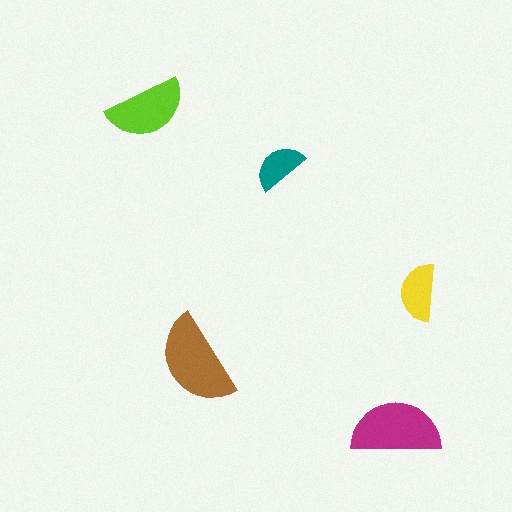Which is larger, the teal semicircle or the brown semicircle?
The brown one.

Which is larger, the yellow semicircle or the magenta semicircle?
The magenta one.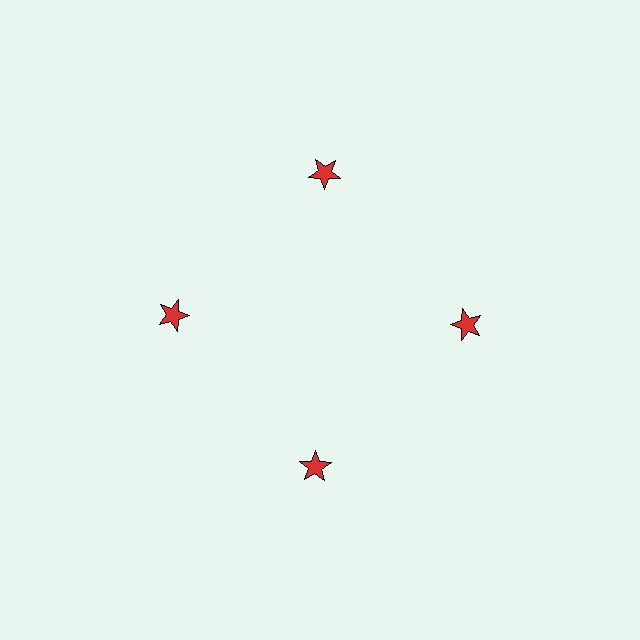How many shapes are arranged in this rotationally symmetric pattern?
There are 4 shapes, arranged in 4 groups of 1.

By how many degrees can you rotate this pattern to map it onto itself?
The pattern maps onto itself every 90 degrees of rotation.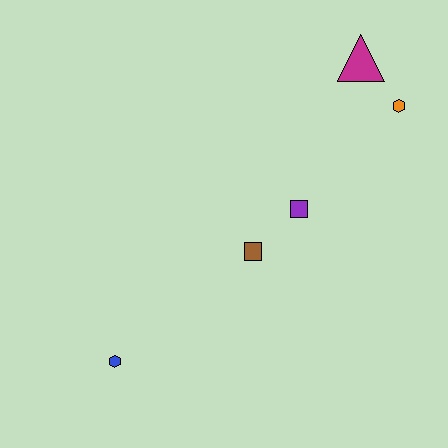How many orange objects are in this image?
There is 1 orange object.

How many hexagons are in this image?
There are 2 hexagons.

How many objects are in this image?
There are 5 objects.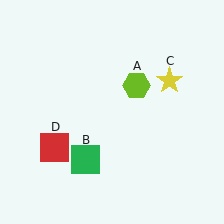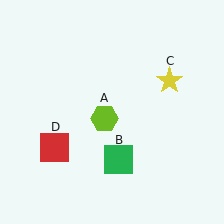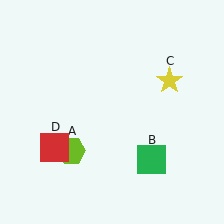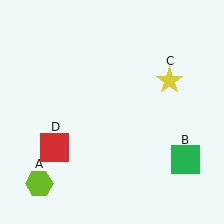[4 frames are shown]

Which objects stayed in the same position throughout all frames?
Yellow star (object C) and red square (object D) remained stationary.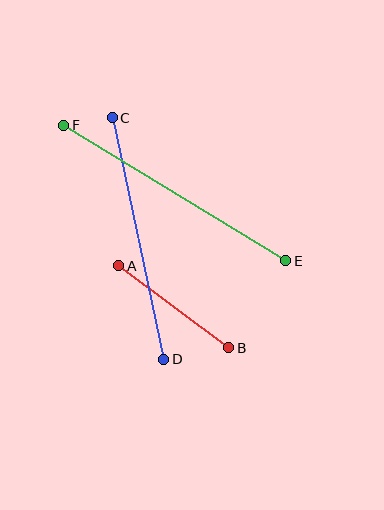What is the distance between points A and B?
The distance is approximately 137 pixels.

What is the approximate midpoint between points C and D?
The midpoint is at approximately (138, 238) pixels.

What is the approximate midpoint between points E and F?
The midpoint is at approximately (175, 193) pixels.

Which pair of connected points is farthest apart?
Points E and F are farthest apart.